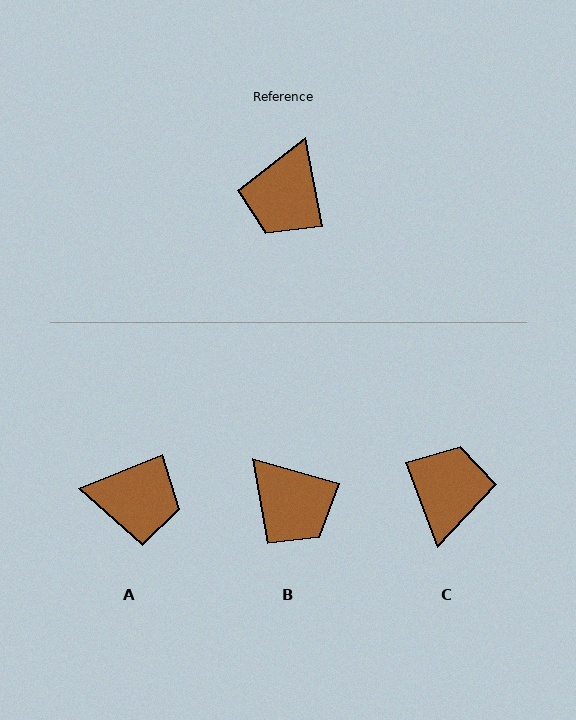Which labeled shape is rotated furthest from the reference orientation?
C, about 170 degrees away.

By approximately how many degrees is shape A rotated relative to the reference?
Approximately 101 degrees counter-clockwise.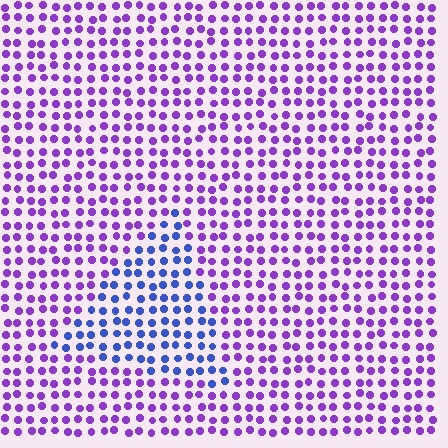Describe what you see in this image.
The image is filled with small purple elements in a uniform arrangement. A triangle-shaped region is visible where the elements are tinted to a slightly different hue, forming a subtle color boundary.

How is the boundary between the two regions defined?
The boundary is defined purely by a slight shift in hue (about 48 degrees). Spacing, size, and orientation are identical on both sides.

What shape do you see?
I see a triangle.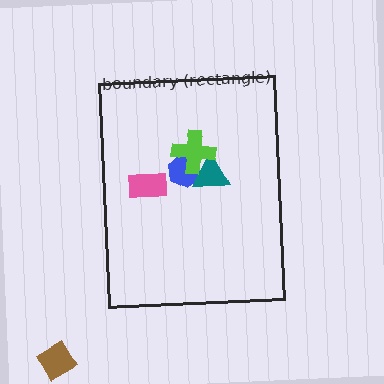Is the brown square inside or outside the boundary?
Outside.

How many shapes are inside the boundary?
4 inside, 1 outside.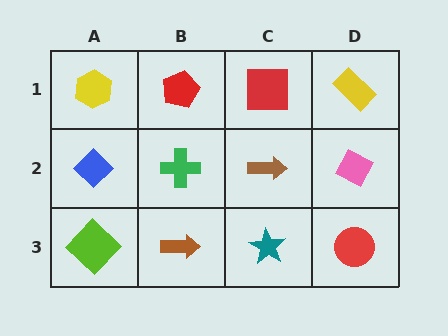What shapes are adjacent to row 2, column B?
A red pentagon (row 1, column B), a brown arrow (row 3, column B), a blue diamond (row 2, column A), a brown arrow (row 2, column C).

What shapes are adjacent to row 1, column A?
A blue diamond (row 2, column A), a red pentagon (row 1, column B).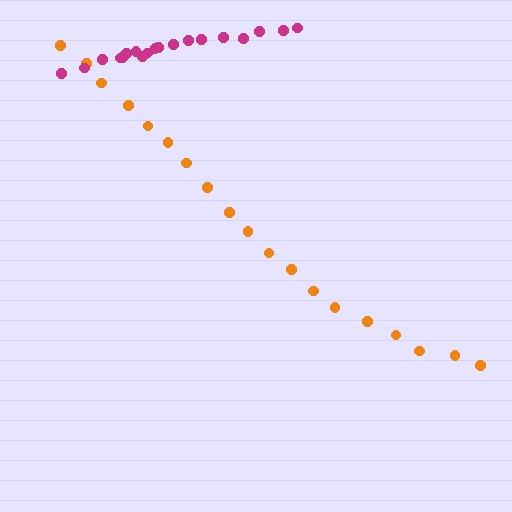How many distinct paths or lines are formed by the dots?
There are 2 distinct paths.